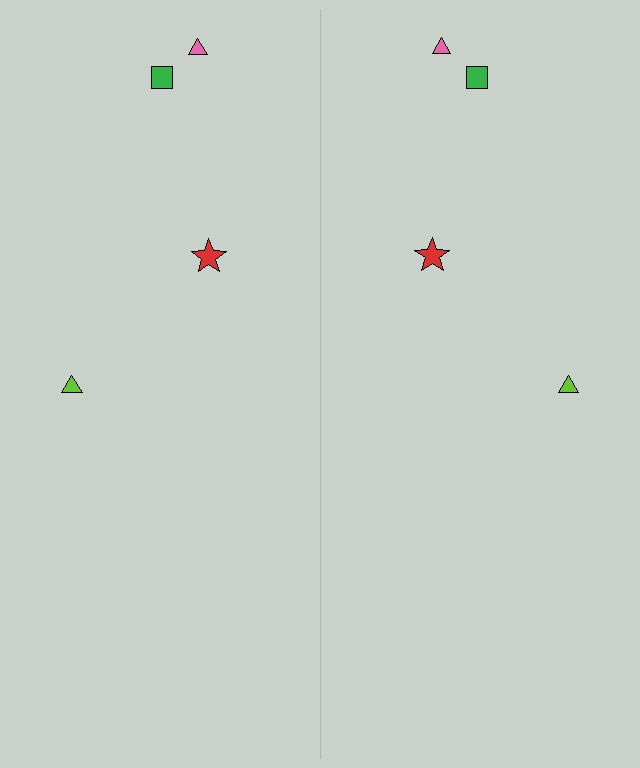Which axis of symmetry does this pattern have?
The pattern has a vertical axis of symmetry running through the center of the image.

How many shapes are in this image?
There are 8 shapes in this image.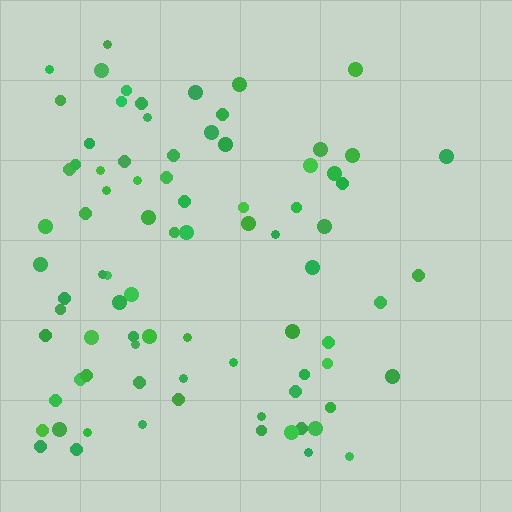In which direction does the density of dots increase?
From right to left, with the left side densest.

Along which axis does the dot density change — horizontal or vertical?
Horizontal.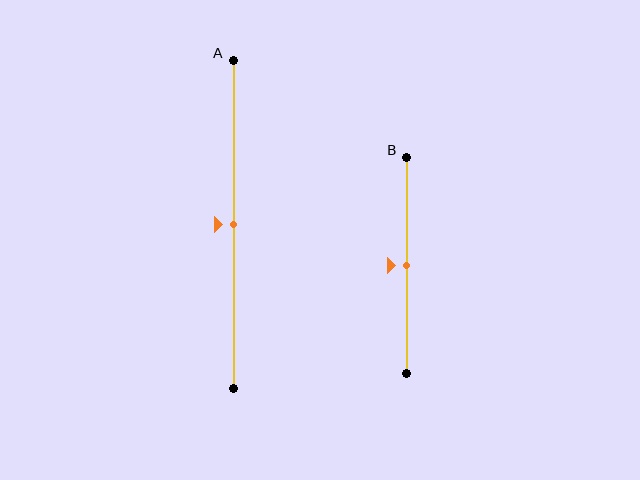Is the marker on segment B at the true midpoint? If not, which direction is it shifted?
Yes, the marker on segment B is at the true midpoint.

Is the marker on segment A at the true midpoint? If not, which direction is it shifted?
Yes, the marker on segment A is at the true midpoint.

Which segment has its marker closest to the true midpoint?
Segment A has its marker closest to the true midpoint.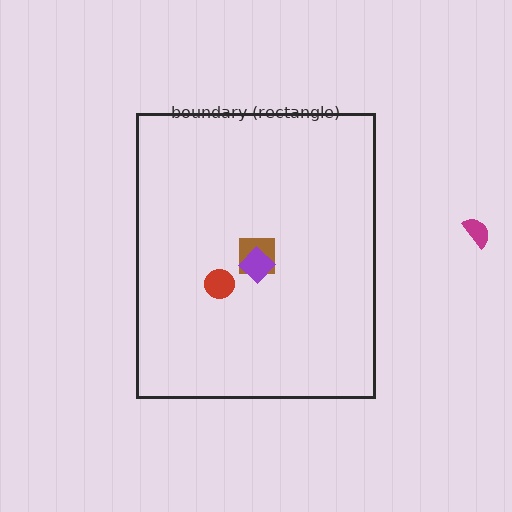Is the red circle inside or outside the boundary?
Inside.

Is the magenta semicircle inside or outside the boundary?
Outside.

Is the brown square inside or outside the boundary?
Inside.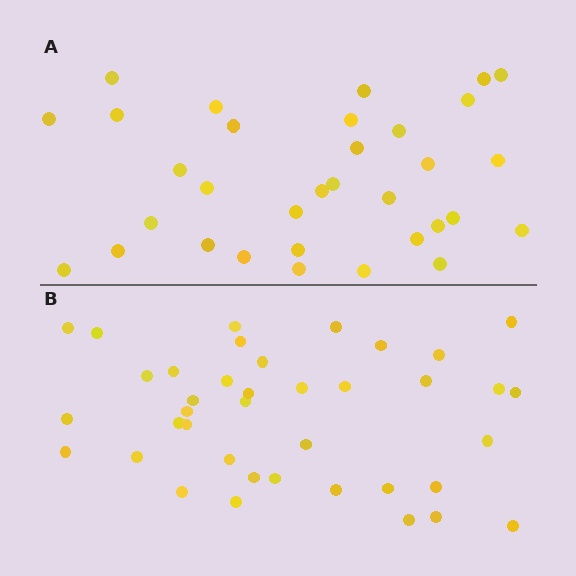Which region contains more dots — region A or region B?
Region B (the bottom region) has more dots.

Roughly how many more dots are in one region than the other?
Region B has about 6 more dots than region A.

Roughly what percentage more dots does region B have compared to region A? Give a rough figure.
About 20% more.